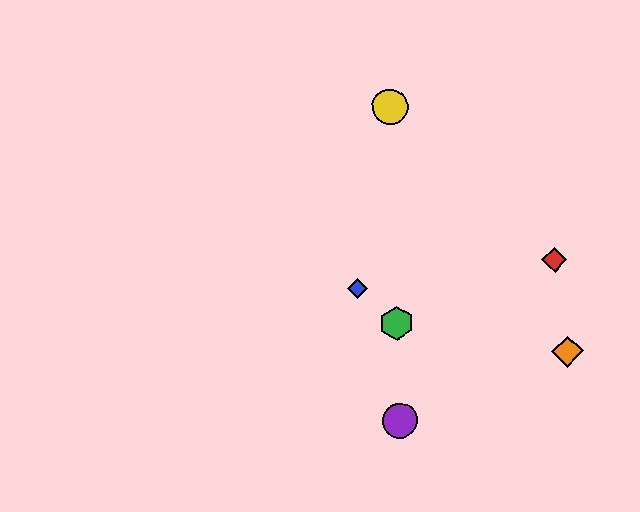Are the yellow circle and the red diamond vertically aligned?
No, the yellow circle is at x≈390 and the red diamond is at x≈555.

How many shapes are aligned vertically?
3 shapes (the green hexagon, the yellow circle, the purple circle) are aligned vertically.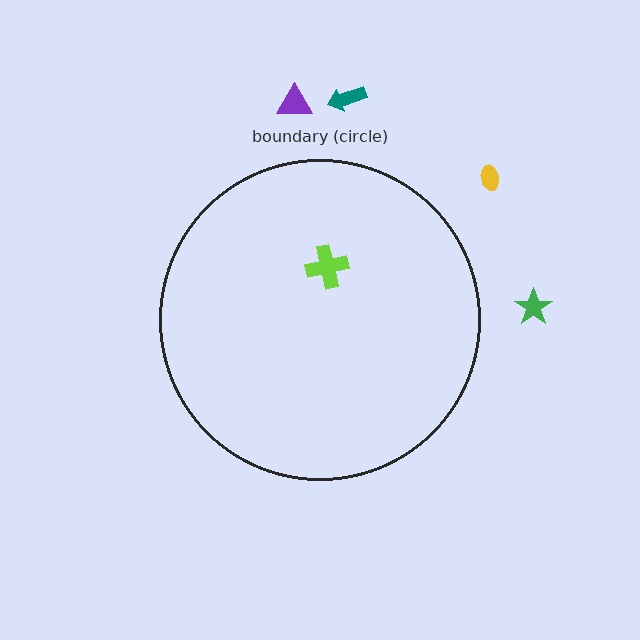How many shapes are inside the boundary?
1 inside, 4 outside.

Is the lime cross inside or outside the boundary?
Inside.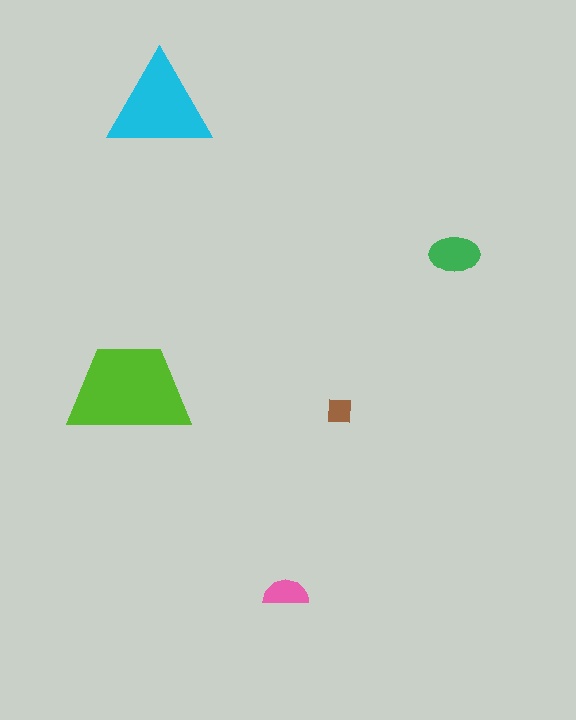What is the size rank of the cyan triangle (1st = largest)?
2nd.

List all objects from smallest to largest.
The brown square, the pink semicircle, the green ellipse, the cyan triangle, the lime trapezoid.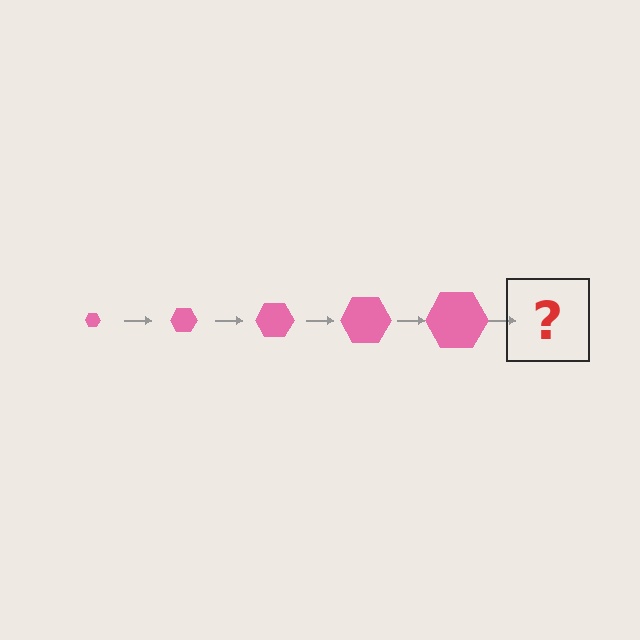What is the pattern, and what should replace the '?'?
The pattern is that the hexagon gets progressively larger each step. The '?' should be a pink hexagon, larger than the previous one.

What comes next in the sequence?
The next element should be a pink hexagon, larger than the previous one.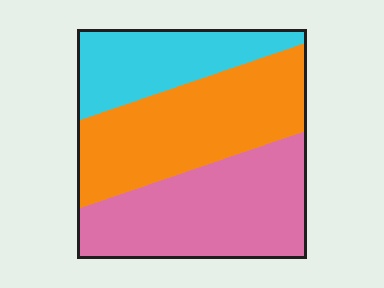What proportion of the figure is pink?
Pink covers around 40% of the figure.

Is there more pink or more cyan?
Pink.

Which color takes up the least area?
Cyan, at roughly 25%.